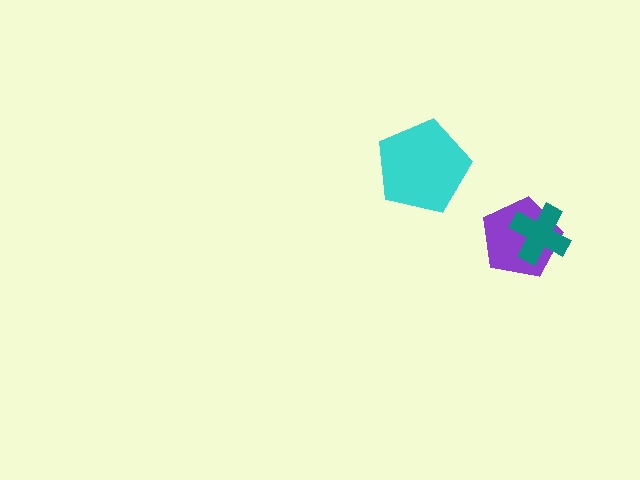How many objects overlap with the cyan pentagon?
0 objects overlap with the cyan pentagon.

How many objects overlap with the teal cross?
1 object overlaps with the teal cross.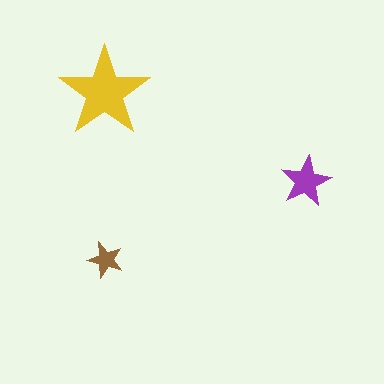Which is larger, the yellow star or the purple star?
The yellow one.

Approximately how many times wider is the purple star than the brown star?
About 1.5 times wider.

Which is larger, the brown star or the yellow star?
The yellow one.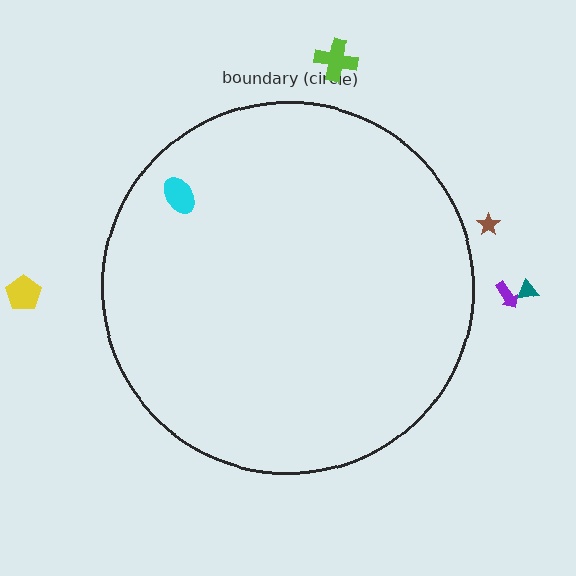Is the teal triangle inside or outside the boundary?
Outside.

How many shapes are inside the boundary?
1 inside, 5 outside.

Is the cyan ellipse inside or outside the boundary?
Inside.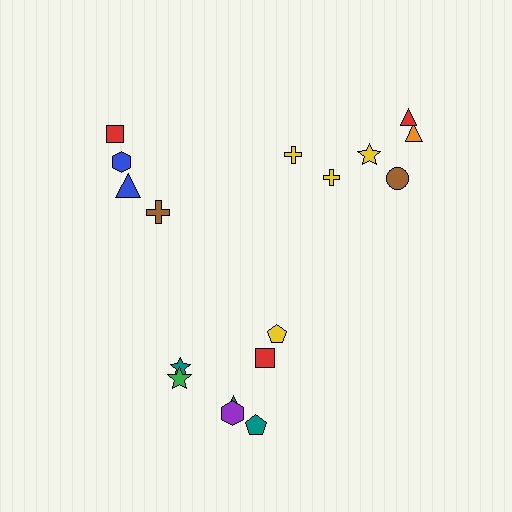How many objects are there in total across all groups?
There are 17 objects.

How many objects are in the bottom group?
There are 7 objects.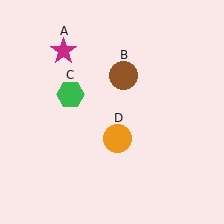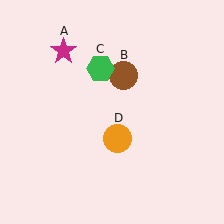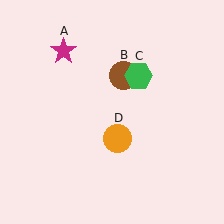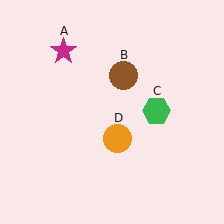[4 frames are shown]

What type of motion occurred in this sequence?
The green hexagon (object C) rotated clockwise around the center of the scene.